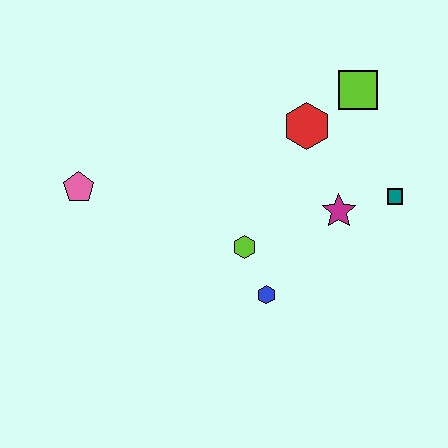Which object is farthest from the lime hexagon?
The lime square is farthest from the lime hexagon.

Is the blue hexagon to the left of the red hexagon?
Yes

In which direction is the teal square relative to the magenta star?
The teal square is to the right of the magenta star.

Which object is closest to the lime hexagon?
The blue hexagon is closest to the lime hexagon.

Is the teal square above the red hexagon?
No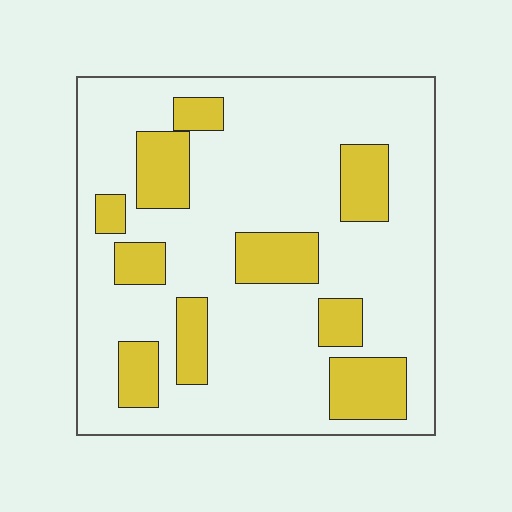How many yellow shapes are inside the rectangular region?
10.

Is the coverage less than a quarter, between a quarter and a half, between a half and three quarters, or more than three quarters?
Less than a quarter.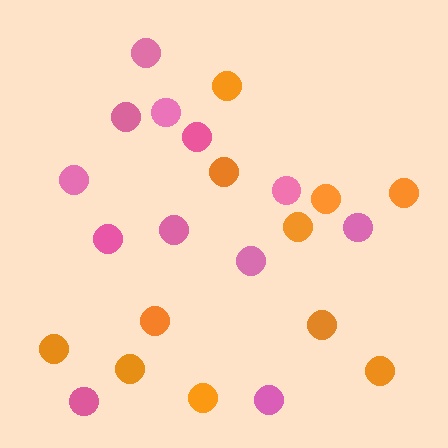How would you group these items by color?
There are 2 groups: one group of orange circles (11) and one group of pink circles (12).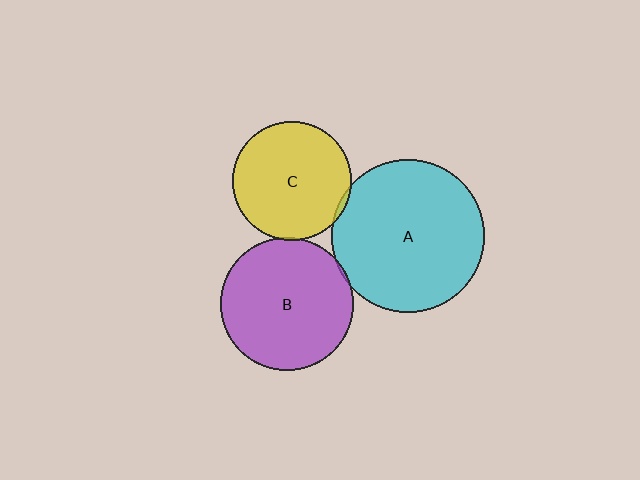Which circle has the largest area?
Circle A (cyan).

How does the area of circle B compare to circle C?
Approximately 1.2 times.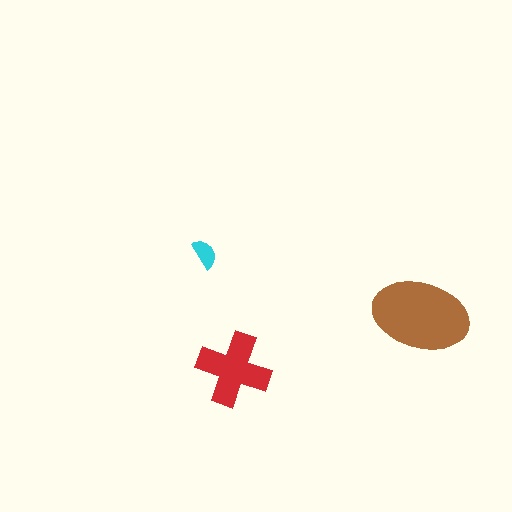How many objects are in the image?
There are 3 objects in the image.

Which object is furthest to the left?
The cyan semicircle is leftmost.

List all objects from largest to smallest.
The brown ellipse, the red cross, the cyan semicircle.